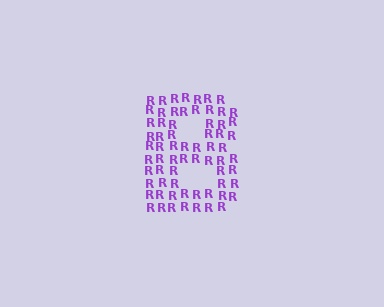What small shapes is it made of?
It is made of small letter R's.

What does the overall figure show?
The overall figure shows the letter B.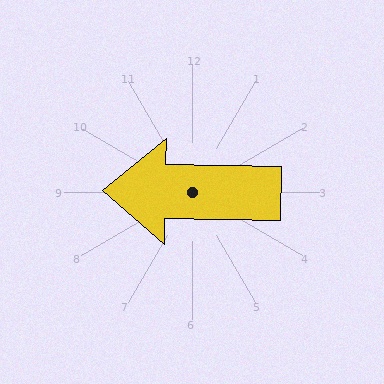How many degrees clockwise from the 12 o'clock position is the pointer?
Approximately 271 degrees.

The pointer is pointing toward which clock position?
Roughly 9 o'clock.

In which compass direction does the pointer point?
West.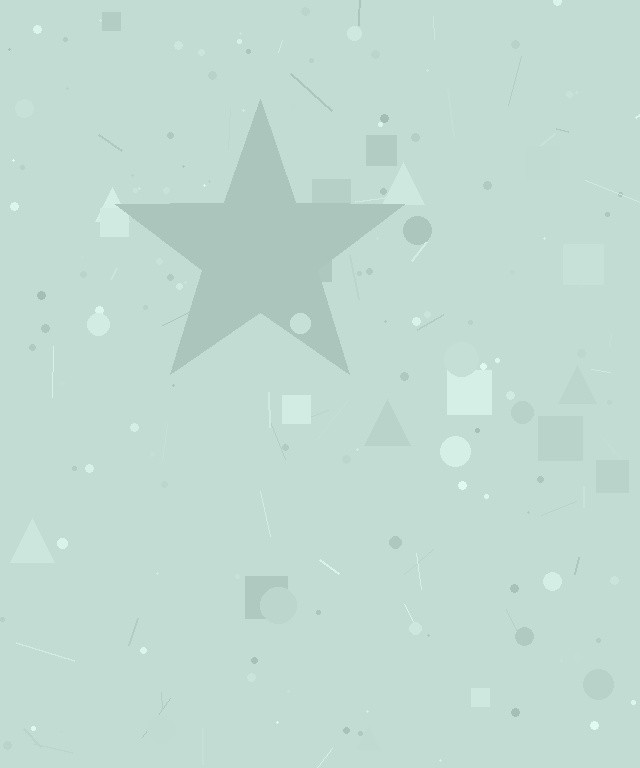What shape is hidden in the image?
A star is hidden in the image.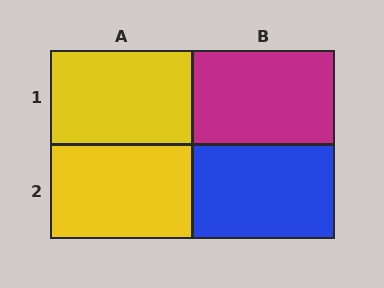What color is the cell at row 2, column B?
Blue.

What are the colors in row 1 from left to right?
Yellow, magenta.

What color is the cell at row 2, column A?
Yellow.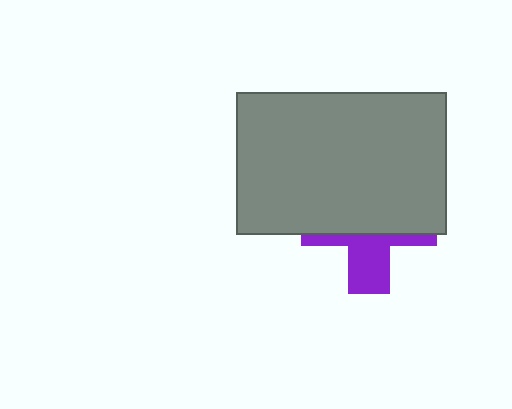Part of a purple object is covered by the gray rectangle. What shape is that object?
It is a cross.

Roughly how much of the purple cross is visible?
A small part of it is visible (roughly 35%).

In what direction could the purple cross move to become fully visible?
The purple cross could move down. That would shift it out from behind the gray rectangle entirely.